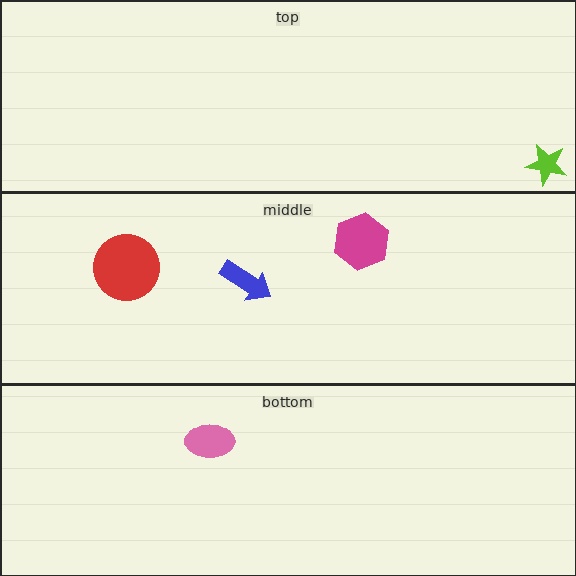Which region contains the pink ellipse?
The bottom region.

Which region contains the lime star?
The top region.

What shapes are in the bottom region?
The pink ellipse.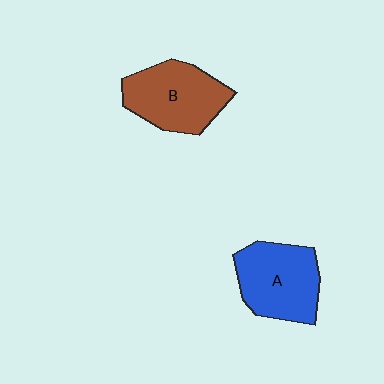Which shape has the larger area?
Shape A (blue).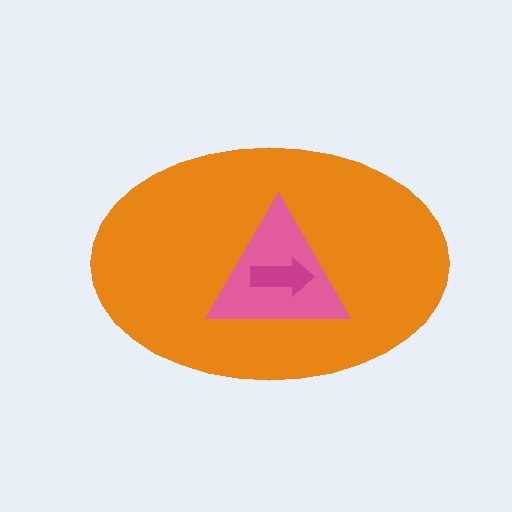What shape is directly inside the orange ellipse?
The pink triangle.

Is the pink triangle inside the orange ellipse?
Yes.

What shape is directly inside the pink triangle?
The magenta arrow.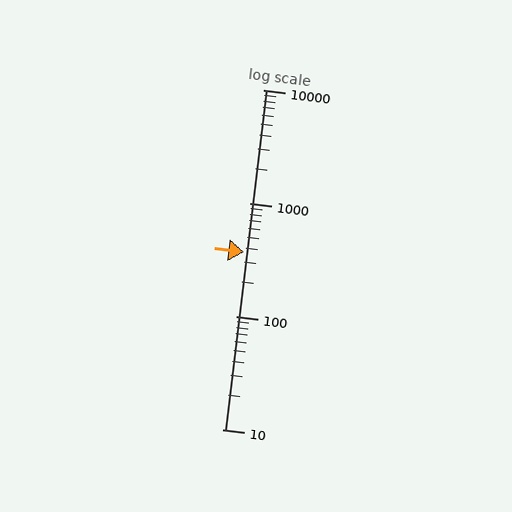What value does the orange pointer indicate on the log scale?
The pointer indicates approximately 370.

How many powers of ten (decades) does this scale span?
The scale spans 3 decades, from 10 to 10000.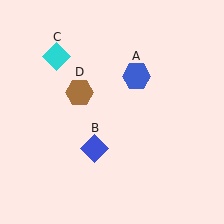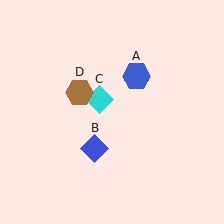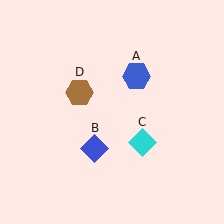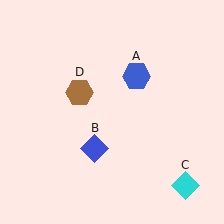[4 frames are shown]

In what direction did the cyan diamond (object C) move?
The cyan diamond (object C) moved down and to the right.